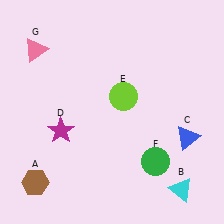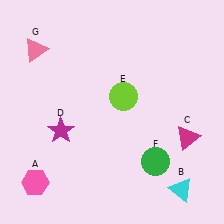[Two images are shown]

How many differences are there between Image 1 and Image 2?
There are 2 differences between the two images.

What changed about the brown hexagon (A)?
In Image 1, A is brown. In Image 2, it changed to pink.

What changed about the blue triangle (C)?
In Image 1, C is blue. In Image 2, it changed to magenta.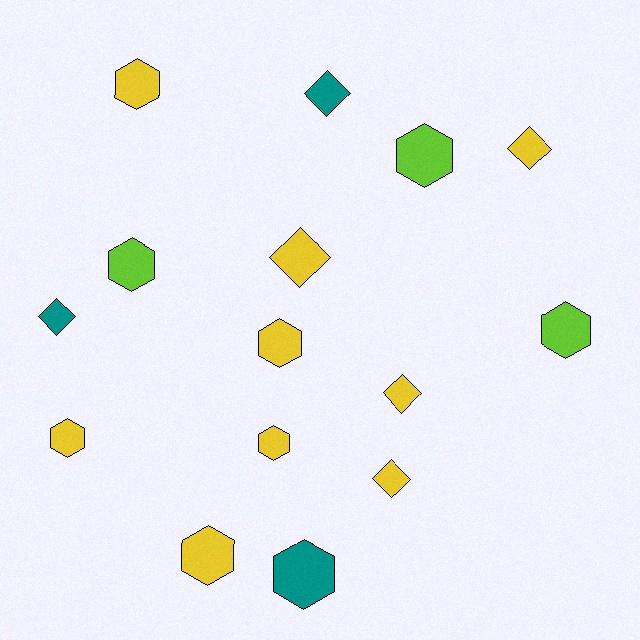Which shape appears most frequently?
Hexagon, with 9 objects.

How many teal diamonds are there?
There are 2 teal diamonds.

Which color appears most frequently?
Yellow, with 9 objects.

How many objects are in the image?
There are 15 objects.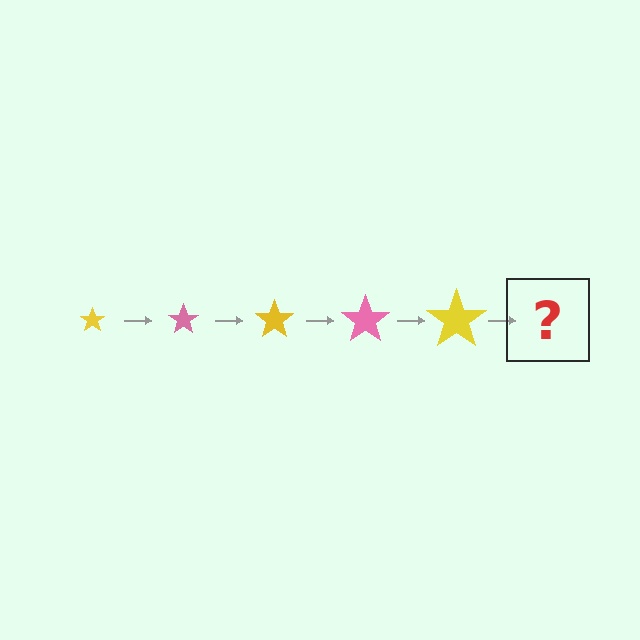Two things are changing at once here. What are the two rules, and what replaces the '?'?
The two rules are that the star grows larger each step and the color cycles through yellow and pink. The '?' should be a pink star, larger than the previous one.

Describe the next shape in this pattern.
It should be a pink star, larger than the previous one.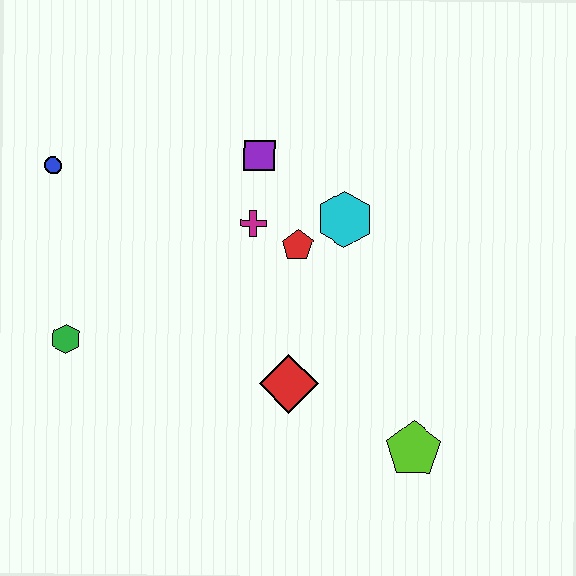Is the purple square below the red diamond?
No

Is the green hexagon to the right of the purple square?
No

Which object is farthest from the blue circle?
The lime pentagon is farthest from the blue circle.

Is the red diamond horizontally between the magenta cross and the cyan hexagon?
Yes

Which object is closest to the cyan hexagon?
The red pentagon is closest to the cyan hexagon.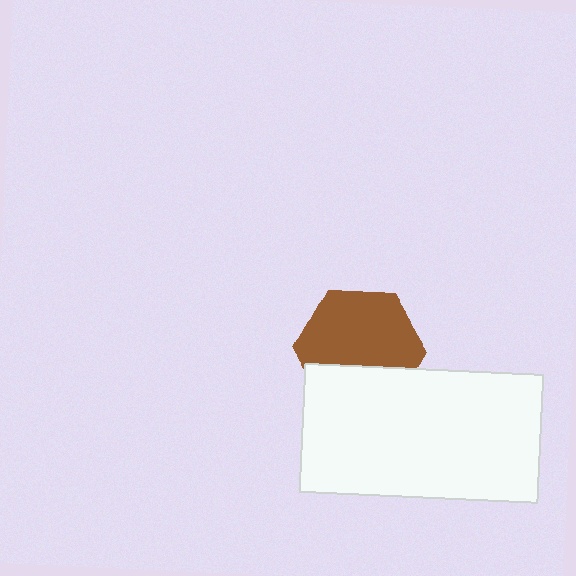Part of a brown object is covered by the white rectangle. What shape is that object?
It is a hexagon.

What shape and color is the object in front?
The object in front is a white rectangle.